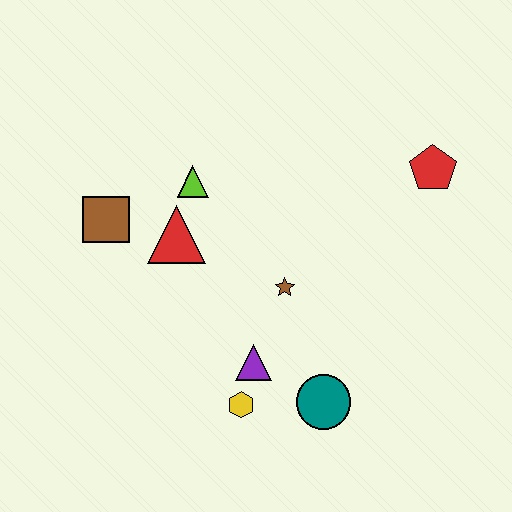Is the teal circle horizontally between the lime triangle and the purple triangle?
No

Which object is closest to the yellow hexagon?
The purple triangle is closest to the yellow hexagon.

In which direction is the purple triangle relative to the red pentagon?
The purple triangle is below the red pentagon.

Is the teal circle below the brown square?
Yes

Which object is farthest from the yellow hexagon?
The red pentagon is farthest from the yellow hexagon.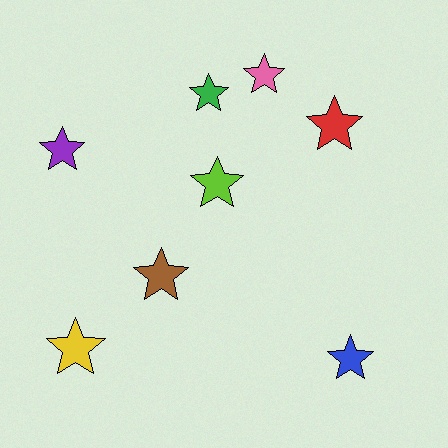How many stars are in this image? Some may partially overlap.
There are 8 stars.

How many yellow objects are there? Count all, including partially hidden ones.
There is 1 yellow object.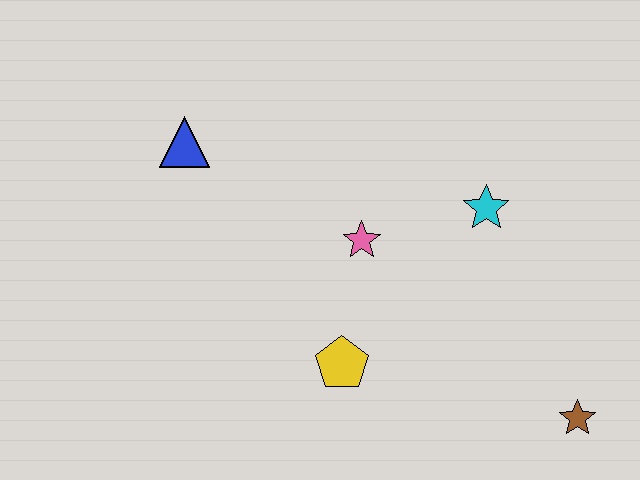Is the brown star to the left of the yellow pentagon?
No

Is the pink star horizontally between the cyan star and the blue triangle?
Yes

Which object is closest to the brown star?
The cyan star is closest to the brown star.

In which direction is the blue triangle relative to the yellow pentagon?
The blue triangle is above the yellow pentagon.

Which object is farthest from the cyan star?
The blue triangle is farthest from the cyan star.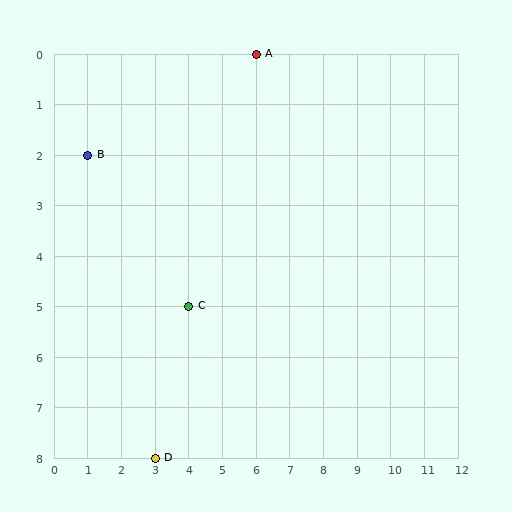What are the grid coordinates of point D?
Point D is at grid coordinates (3, 8).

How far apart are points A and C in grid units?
Points A and C are 2 columns and 5 rows apart (about 5.4 grid units diagonally).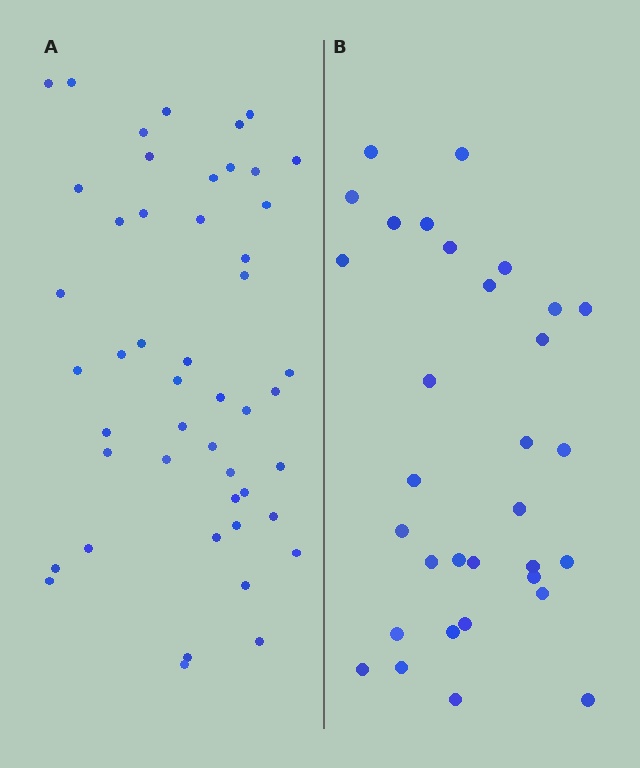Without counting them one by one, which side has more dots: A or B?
Region A (the left region) has more dots.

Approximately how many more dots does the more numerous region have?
Region A has approximately 15 more dots than region B.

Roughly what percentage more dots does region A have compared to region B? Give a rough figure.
About 50% more.